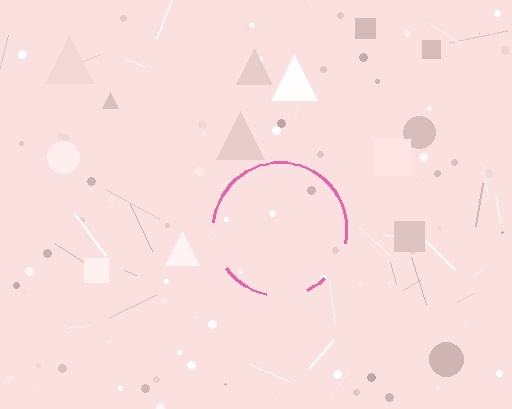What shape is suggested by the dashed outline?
The dashed outline suggests a circle.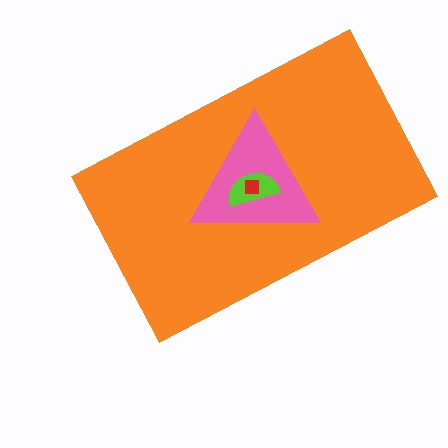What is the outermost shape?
The orange rectangle.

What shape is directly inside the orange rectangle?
The pink triangle.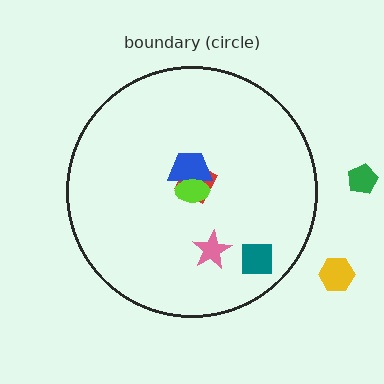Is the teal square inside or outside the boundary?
Inside.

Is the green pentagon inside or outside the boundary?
Outside.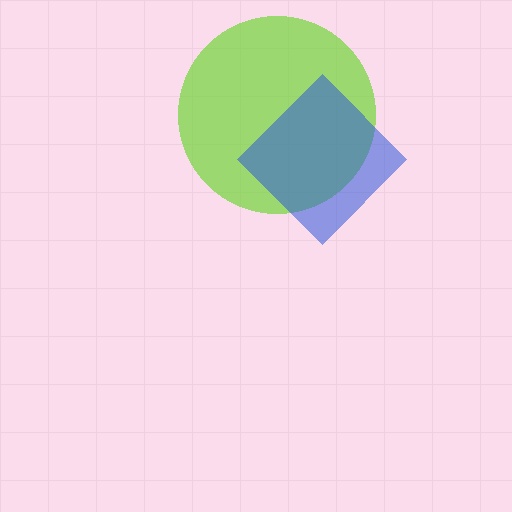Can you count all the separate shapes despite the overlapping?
Yes, there are 2 separate shapes.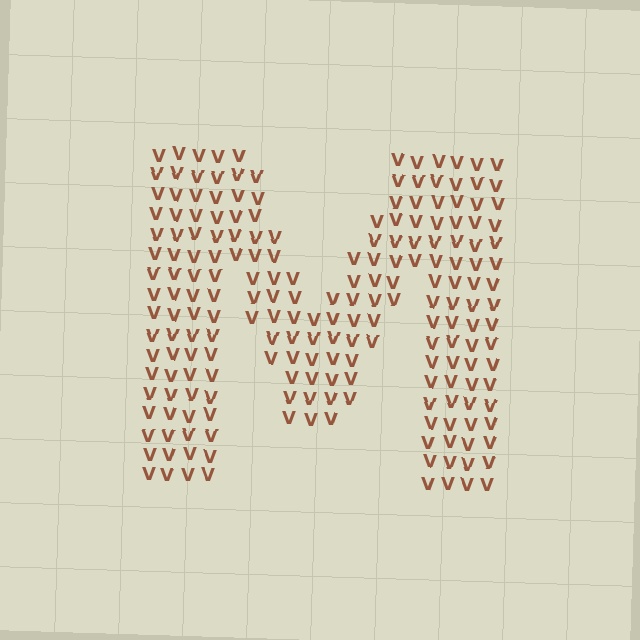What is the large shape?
The large shape is the letter M.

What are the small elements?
The small elements are letter V's.